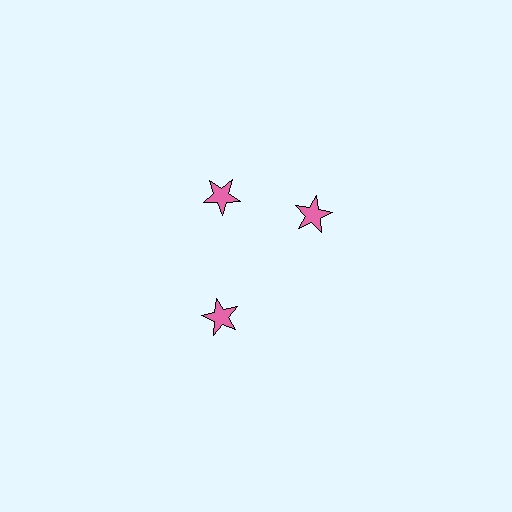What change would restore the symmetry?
The symmetry would be restored by rotating it back into even spacing with its neighbors so that all 3 stars sit at equal angles and equal distance from the center.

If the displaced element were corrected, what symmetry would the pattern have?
It would have 3-fold rotational symmetry — the pattern would map onto itself every 120 degrees.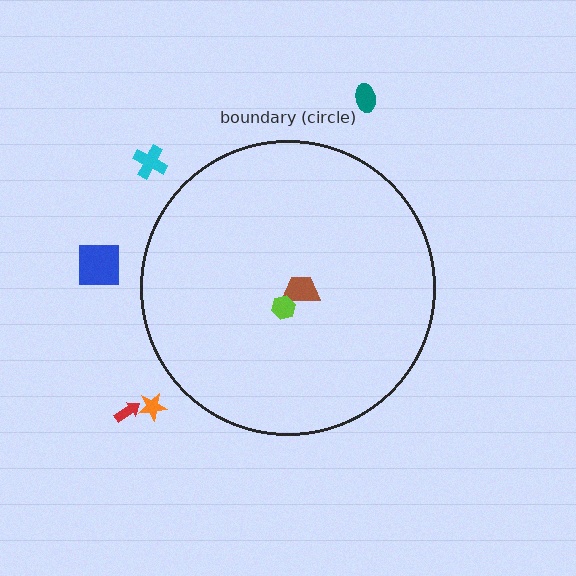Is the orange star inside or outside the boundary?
Outside.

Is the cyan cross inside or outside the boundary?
Outside.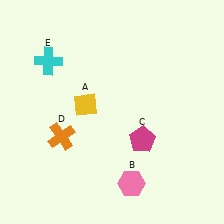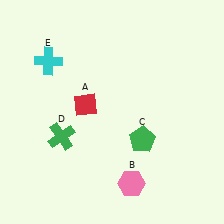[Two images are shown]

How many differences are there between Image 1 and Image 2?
There are 3 differences between the two images.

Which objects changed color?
A changed from yellow to red. C changed from magenta to green. D changed from orange to green.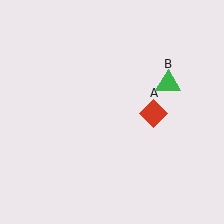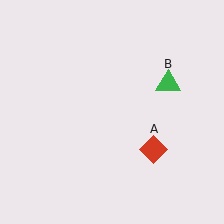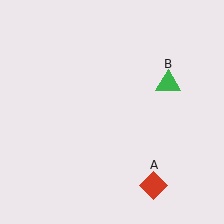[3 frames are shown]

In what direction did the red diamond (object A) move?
The red diamond (object A) moved down.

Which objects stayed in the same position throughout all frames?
Green triangle (object B) remained stationary.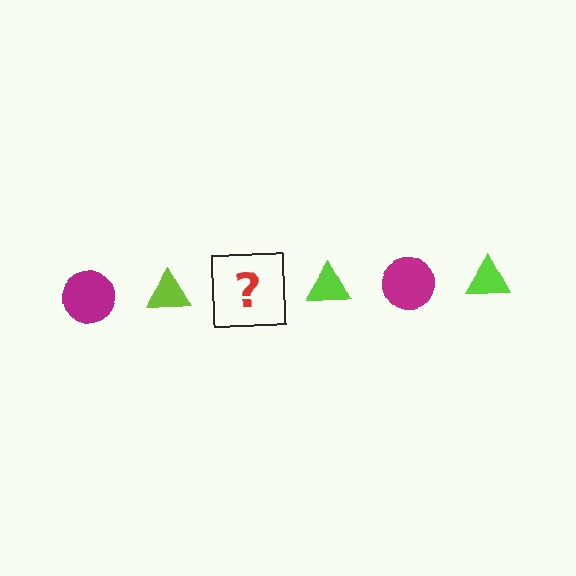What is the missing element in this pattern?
The missing element is a magenta circle.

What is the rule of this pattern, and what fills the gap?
The rule is that the pattern alternates between magenta circle and lime triangle. The gap should be filled with a magenta circle.